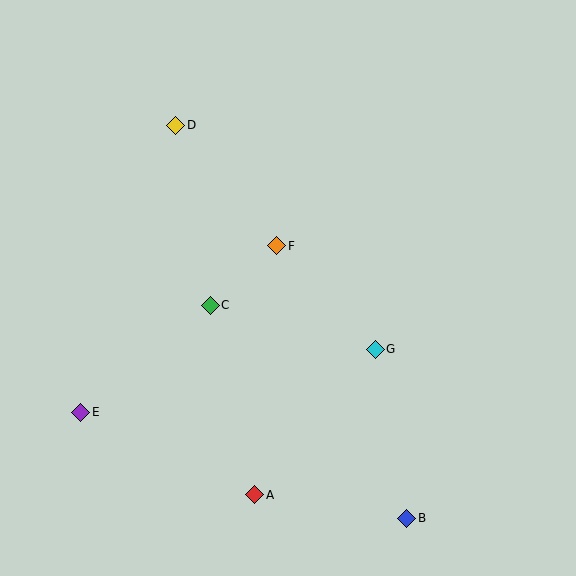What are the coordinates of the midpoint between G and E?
The midpoint between G and E is at (228, 381).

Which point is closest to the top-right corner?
Point F is closest to the top-right corner.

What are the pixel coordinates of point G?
Point G is at (375, 349).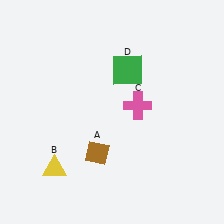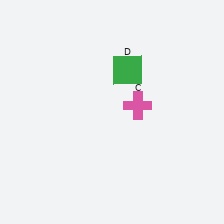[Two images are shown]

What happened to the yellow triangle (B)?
The yellow triangle (B) was removed in Image 2. It was in the bottom-left area of Image 1.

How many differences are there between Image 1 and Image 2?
There are 2 differences between the two images.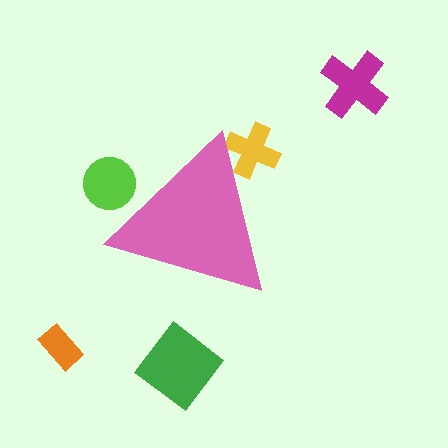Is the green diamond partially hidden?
No, the green diamond is fully visible.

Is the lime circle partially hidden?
Yes, the lime circle is partially hidden behind the pink triangle.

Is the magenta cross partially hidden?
No, the magenta cross is fully visible.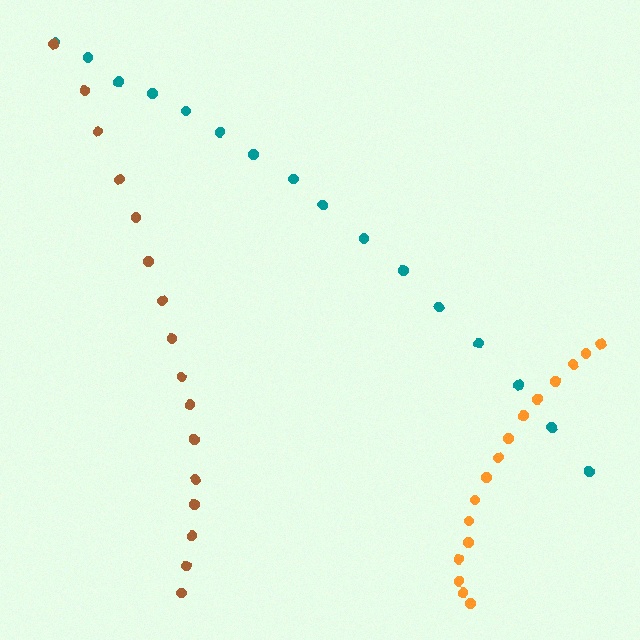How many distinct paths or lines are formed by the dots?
There are 3 distinct paths.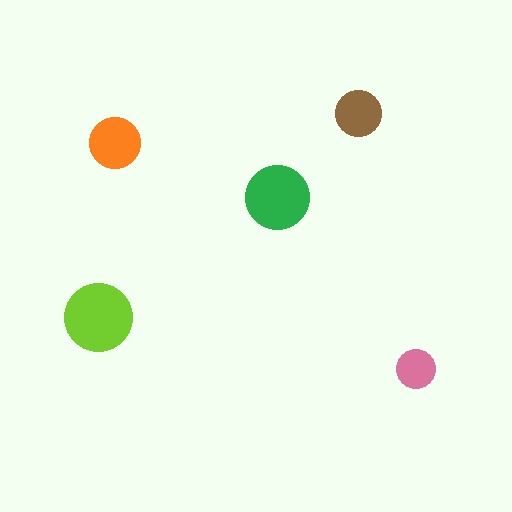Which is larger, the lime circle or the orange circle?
The lime one.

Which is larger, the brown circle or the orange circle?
The orange one.